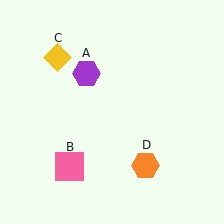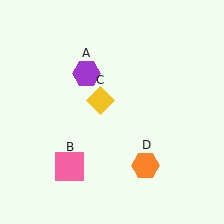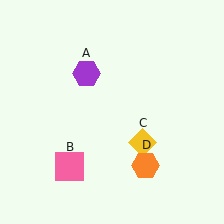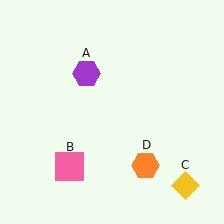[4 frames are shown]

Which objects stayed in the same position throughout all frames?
Purple hexagon (object A) and pink square (object B) and orange hexagon (object D) remained stationary.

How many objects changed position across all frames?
1 object changed position: yellow diamond (object C).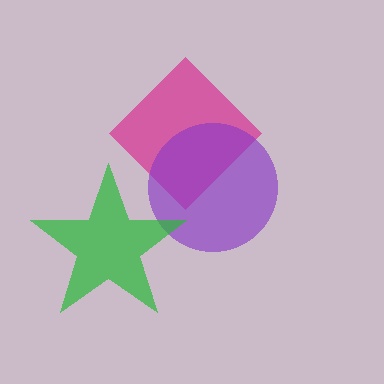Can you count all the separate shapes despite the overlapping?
Yes, there are 3 separate shapes.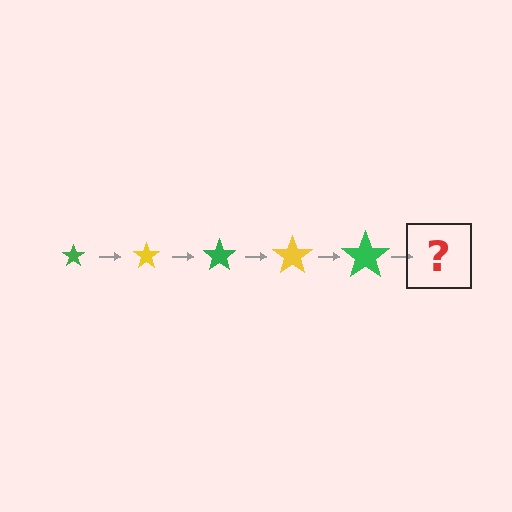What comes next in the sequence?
The next element should be a yellow star, larger than the previous one.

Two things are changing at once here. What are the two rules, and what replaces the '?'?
The two rules are that the star grows larger each step and the color cycles through green and yellow. The '?' should be a yellow star, larger than the previous one.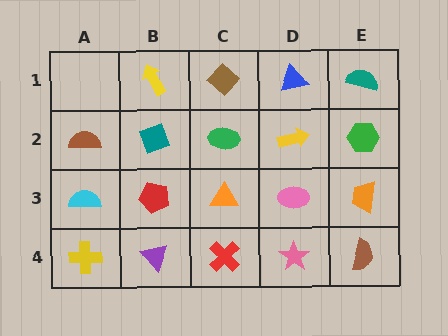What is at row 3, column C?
An orange triangle.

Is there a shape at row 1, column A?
No, that cell is empty.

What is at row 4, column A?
A yellow cross.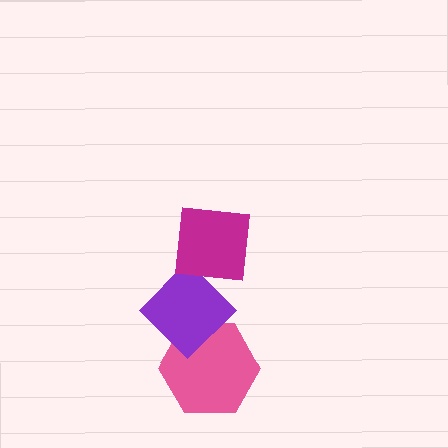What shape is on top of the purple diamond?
The magenta square is on top of the purple diamond.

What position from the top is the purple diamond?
The purple diamond is 2nd from the top.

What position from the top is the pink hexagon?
The pink hexagon is 3rd from the top.